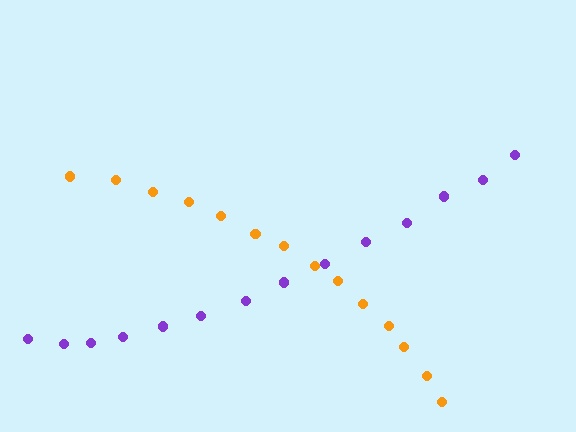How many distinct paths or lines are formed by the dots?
There are 2 distinct paths.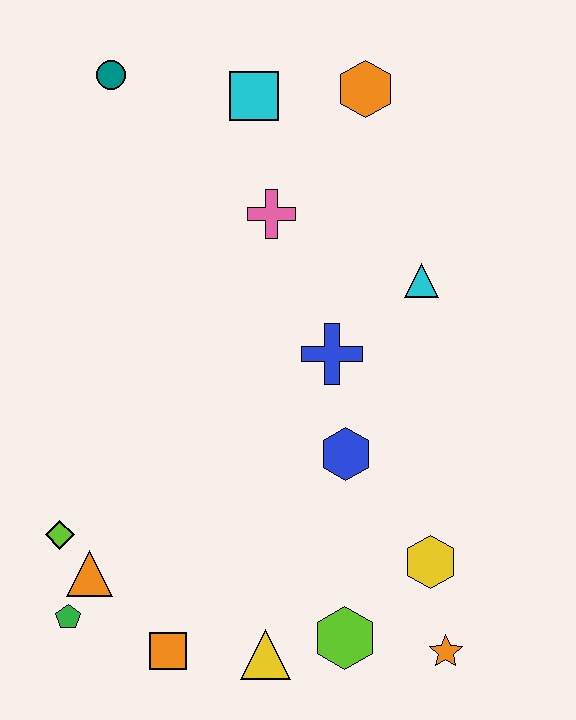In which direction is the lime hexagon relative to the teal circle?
The lime hexagon is below the teal circle.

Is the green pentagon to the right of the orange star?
No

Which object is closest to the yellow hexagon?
The orange star is closest to the yellow hexagon.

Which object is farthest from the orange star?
The teal circle is farthest from the orange star.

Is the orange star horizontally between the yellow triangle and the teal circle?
No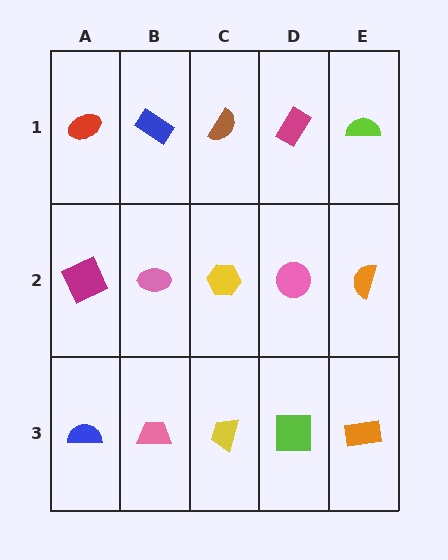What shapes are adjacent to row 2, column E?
A lime semicircle (row 1, column E), an orange rectangle (row 3, column E), a pink circle (row 2, column D).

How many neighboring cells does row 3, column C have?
3.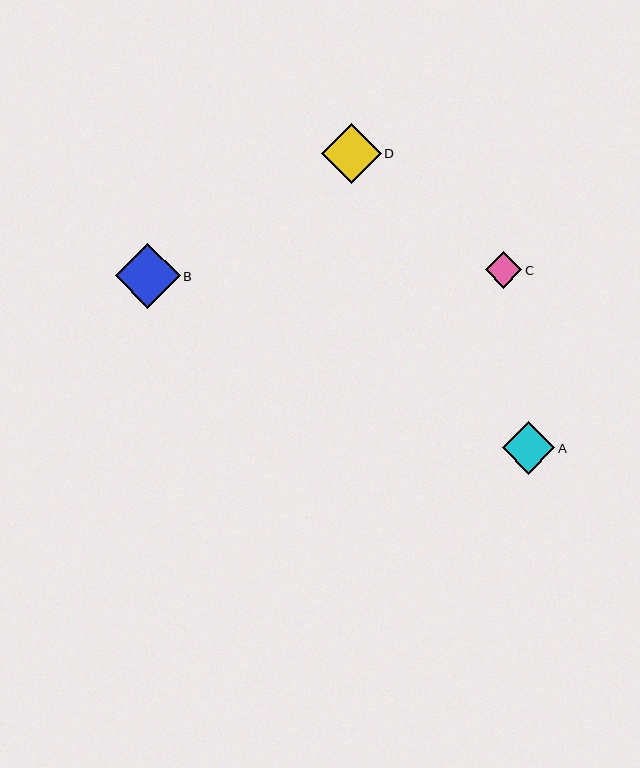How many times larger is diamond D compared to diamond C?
Diamond D is approximately 1.6 times the size of diamond C.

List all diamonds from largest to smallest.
From largest to smallest: B, D, A, C.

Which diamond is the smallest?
Diamond C is the smallest with a size of approximately 36 pixels.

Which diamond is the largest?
Diamond B is the largest with a size of approximately 65 pixels.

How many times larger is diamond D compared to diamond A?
Diamond D is approximately 1.1 times the size of diamond A.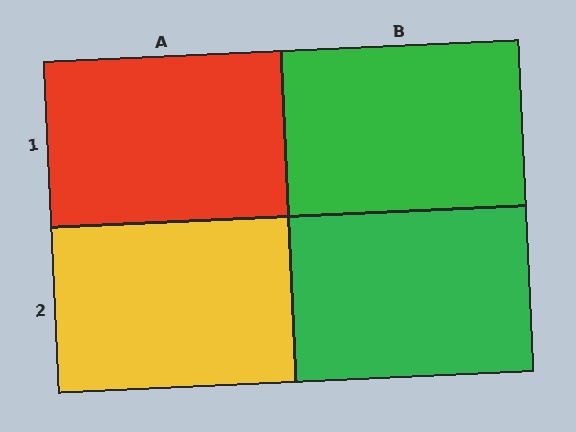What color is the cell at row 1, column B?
Green.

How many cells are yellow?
1 cell is yellow.